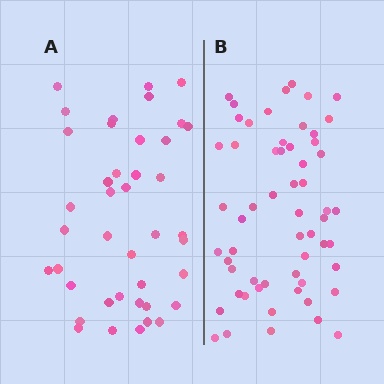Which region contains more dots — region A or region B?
Region B (the right region) has more dots.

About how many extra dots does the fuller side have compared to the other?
Region B has approximately 15 more dots than region A.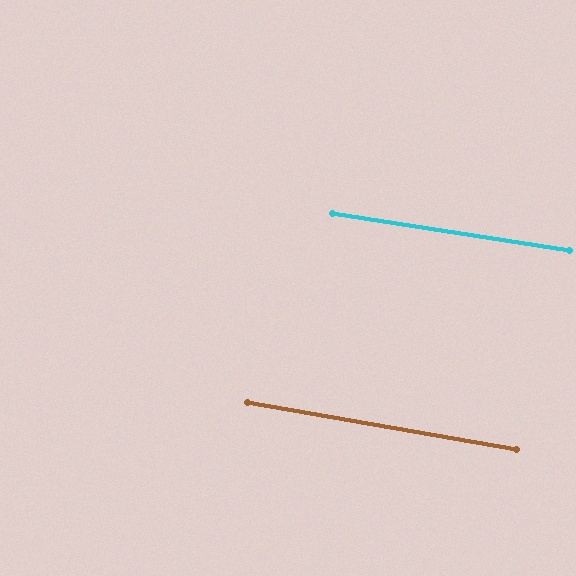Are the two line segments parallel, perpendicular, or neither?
Parallel — their directions differ by only 1.1°.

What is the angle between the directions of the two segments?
Approximately 1 degree.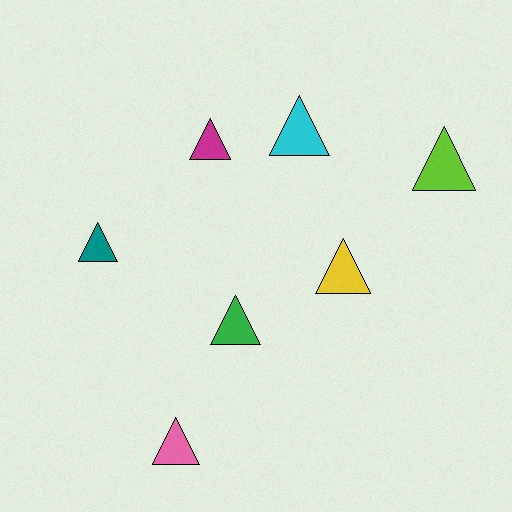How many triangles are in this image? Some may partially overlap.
There are 7 triangles.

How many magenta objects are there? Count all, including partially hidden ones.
There is 1 magenta object.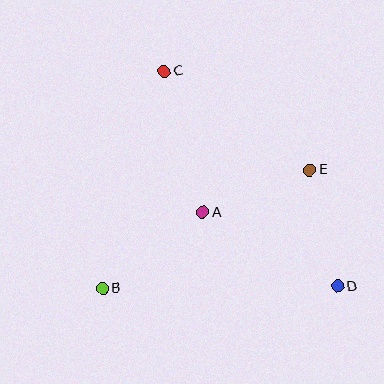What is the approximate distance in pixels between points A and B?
The distance between A and B is approximately 126 pixels.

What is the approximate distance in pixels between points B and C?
The distance between B and C is approximately 226 pixels.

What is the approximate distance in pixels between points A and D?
The distance between A and D is approximately 154 pixels.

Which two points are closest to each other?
Points A and E are closest to each other.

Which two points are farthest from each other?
Points C and D are farthest from each other.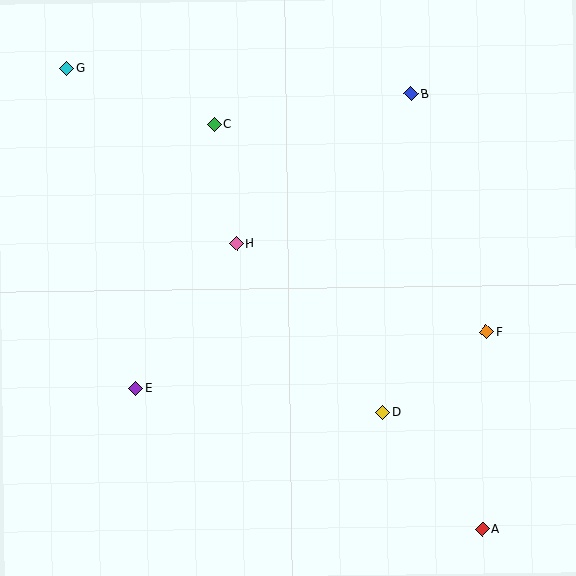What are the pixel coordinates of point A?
Point A is at (482, 529).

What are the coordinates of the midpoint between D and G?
The midpoint between D and G is at (225, 240).